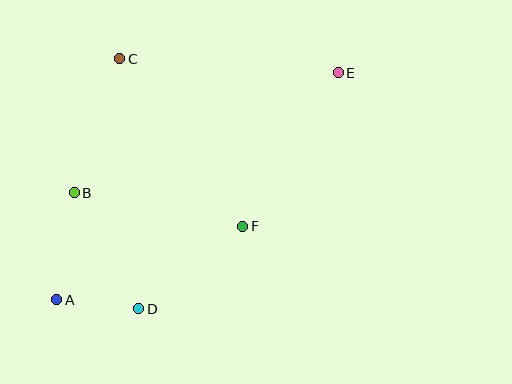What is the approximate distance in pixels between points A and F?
The distance between A and F is approximately 200 pixels.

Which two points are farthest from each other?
Points A and E are farthest from each other.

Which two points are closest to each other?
Points A and D are closest to each other.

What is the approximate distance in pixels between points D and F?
The distance between D and F is approximately 133 pixels.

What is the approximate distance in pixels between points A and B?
The distance between A and B is approximately 108 pixels.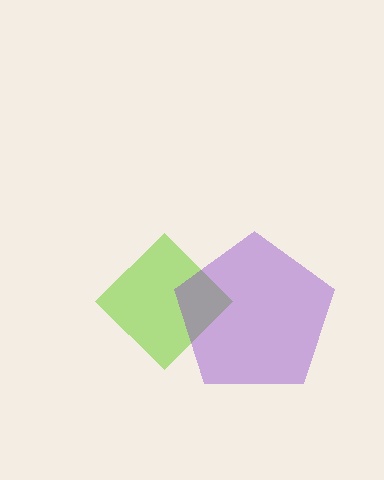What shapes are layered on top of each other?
The layered shapes are: a lime diamond, a purple pentagon.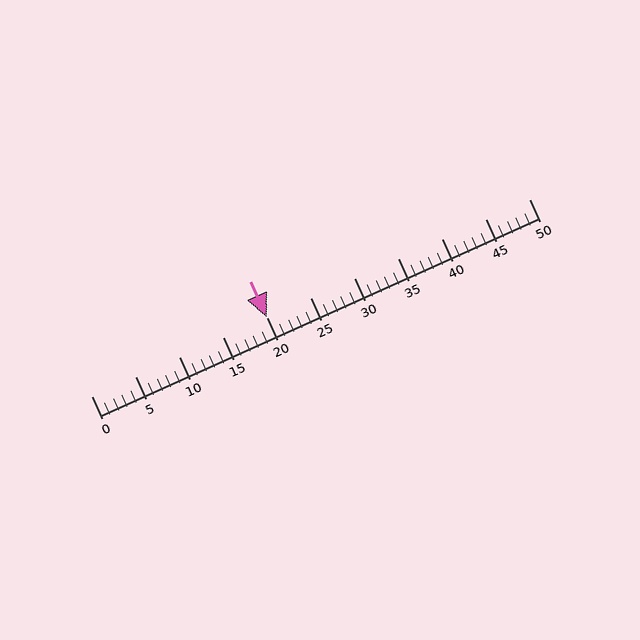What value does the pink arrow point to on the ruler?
The pink arrow points to approximately 20.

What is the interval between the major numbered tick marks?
The major tick marks are spaced 5 units apart.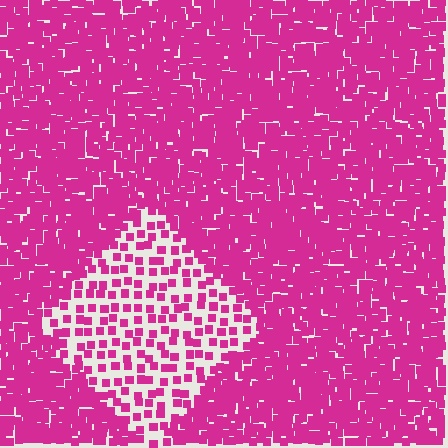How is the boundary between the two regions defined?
The boundary is defined by a change in element density (approximately 2.8x ratio). All elements are the same color, size, and shape.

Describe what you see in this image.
The image contains small magenta elements arranged at two different densities. A diamond-shaped region is visible where the elements are less densely packed than the surrounding area.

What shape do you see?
I see a diamond.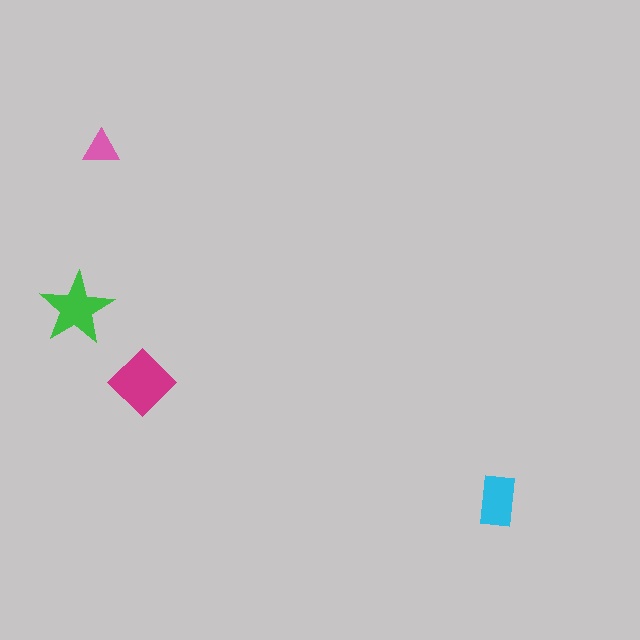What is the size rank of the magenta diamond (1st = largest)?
1st.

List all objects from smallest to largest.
The pink triangle, the cyan rectangle, the green star, the magenta diamond.